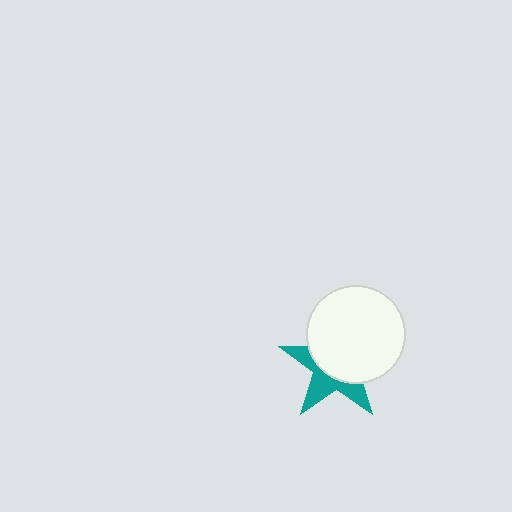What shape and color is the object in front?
The object in front is a white circle.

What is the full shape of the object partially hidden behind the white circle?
The partially hidden object is a teal star.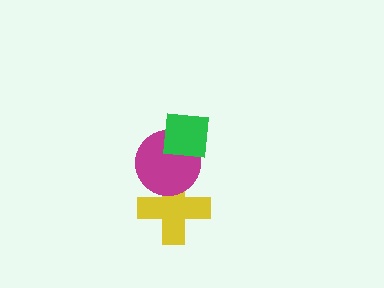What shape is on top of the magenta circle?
The green square is on top of the magenta circle.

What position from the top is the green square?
The green square is 1st from the top.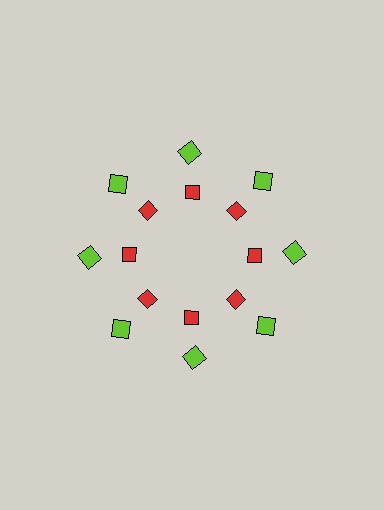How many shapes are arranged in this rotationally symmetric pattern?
There are 16 shapes, arranged in 8 groups of 2.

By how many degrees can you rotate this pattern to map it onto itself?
The pattern maps onto itself every 45 degrees of rotation.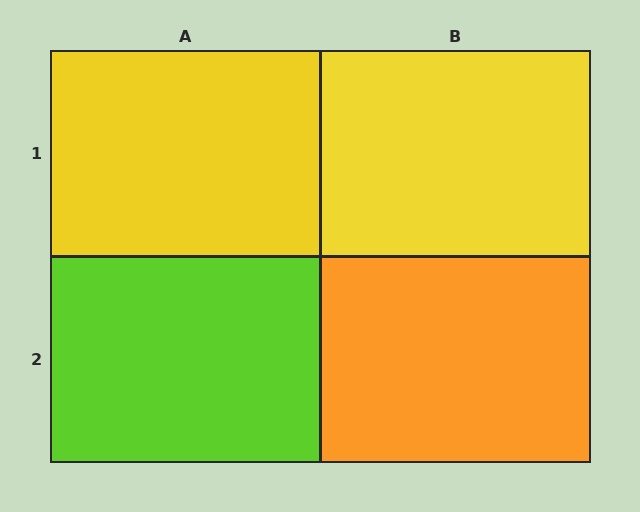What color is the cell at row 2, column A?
Lime.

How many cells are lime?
1 cell is lime.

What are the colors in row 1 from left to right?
Yellow, yellow.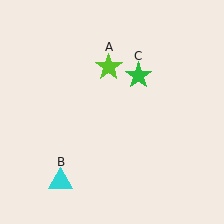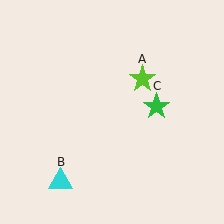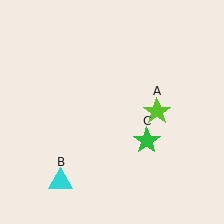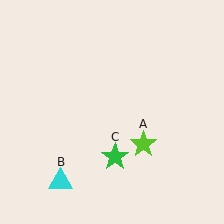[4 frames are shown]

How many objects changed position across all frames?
2 objects changed position: lime star (object A), green star (object C).